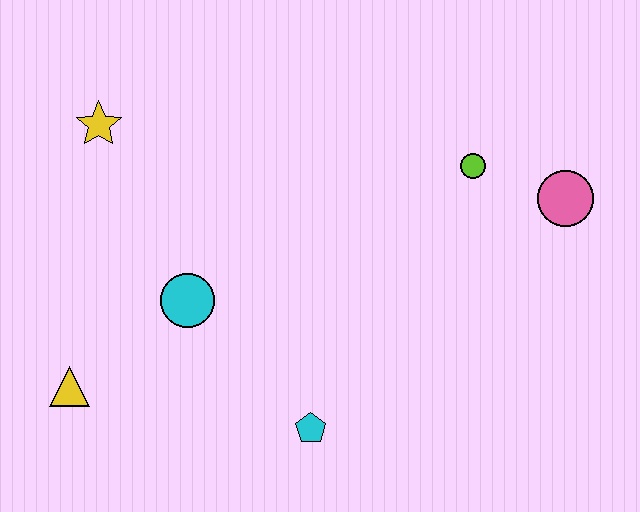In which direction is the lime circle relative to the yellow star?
The lime circle is to the right of the yellow star.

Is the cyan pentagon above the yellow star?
No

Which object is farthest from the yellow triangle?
The pink circle is farthest from the yellow triangle.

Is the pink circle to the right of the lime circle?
Yes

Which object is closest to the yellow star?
The cyan circle is closest to the yellow star.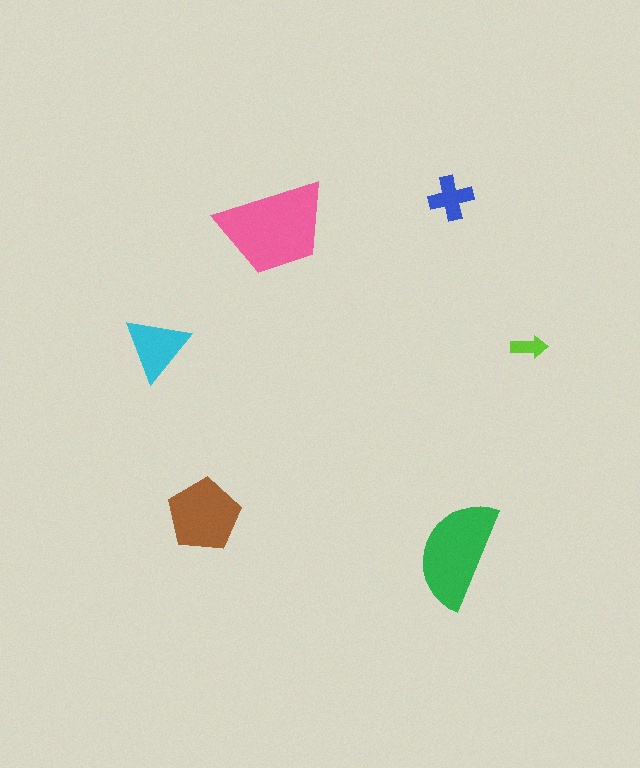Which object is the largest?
The pink trapezoid.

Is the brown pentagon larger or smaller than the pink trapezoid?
Smaller.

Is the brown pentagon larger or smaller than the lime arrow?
Larger.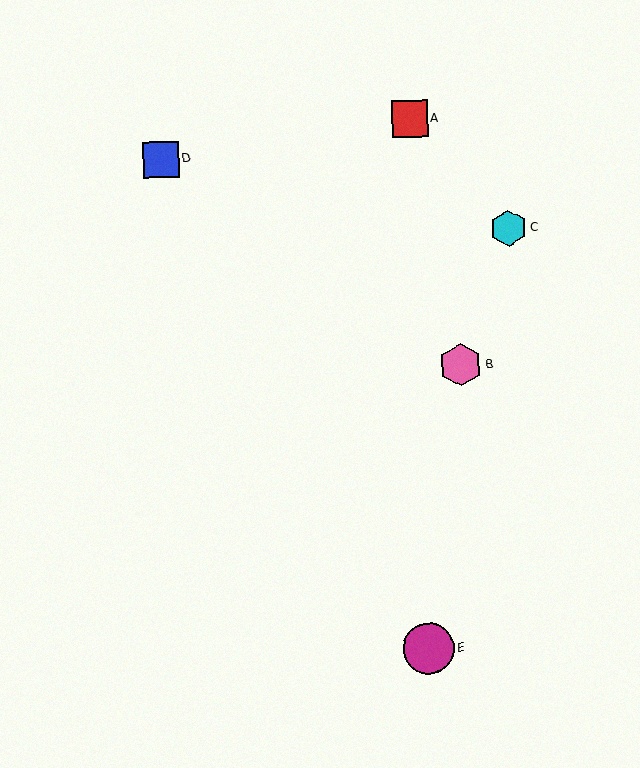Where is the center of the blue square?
The center of the blue square is at (161, 160).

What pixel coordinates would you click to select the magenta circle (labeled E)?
Click at (429, 648) to select the magenta circle E.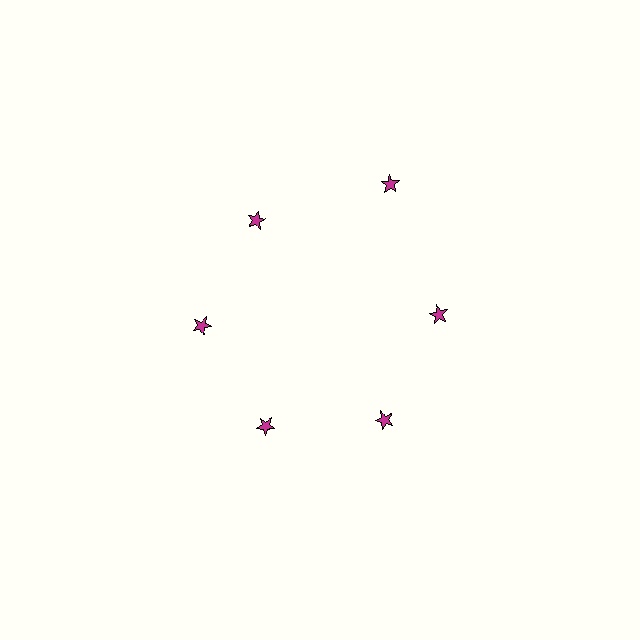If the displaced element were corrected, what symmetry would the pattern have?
It would have 6-fold rotational symmetry — the pattern would map onto itself every 60 degrees.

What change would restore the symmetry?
The symmetry would be restored by moving it inward, back onto the ring so that all 6 stars sit at equal angles and equal distance from the center.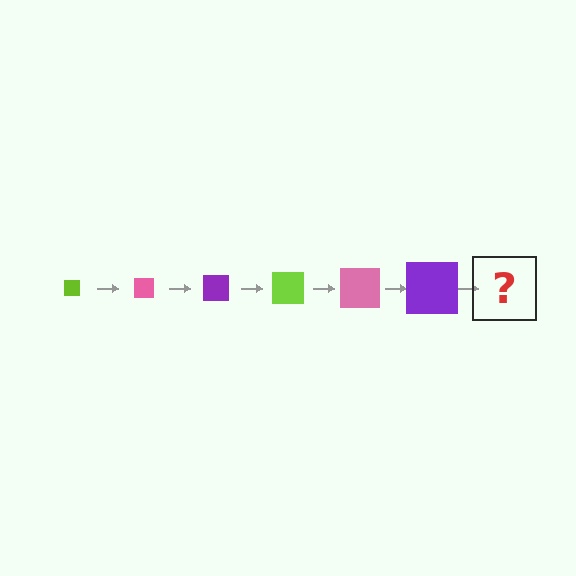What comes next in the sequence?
The next element should be a lime square, larger than the previous one.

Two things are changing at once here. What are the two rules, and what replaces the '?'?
The two rules are that the square grows larger each step and the color cycles through lime, pink, and purple. The '?' should be a lime square, larger than the previous one.